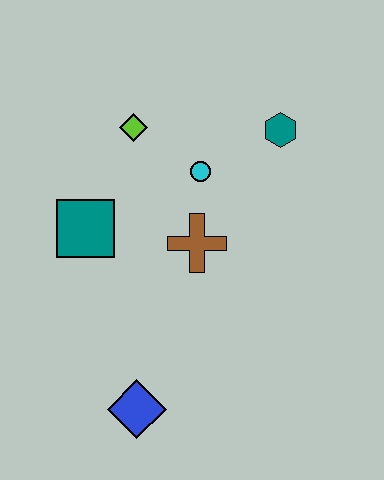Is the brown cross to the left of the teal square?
No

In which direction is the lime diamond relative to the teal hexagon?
The lime diamond is to the left of the teal hexagon.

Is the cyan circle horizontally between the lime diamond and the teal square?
No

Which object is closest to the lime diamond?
The cyan circle is closest to the lime diamond.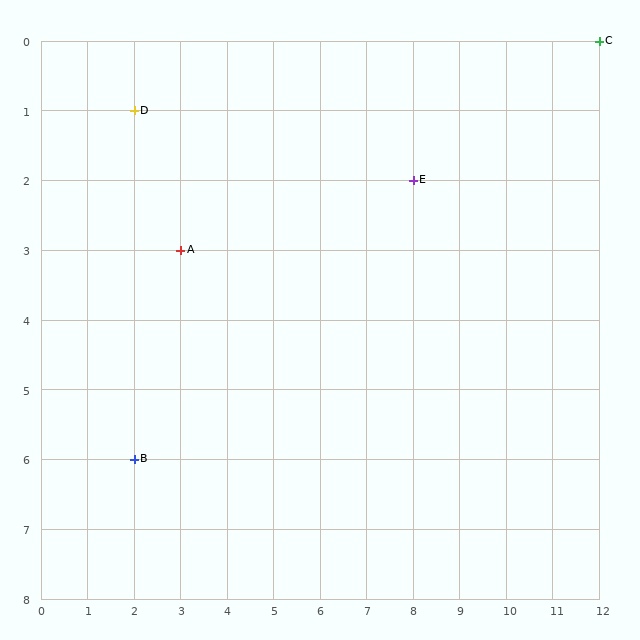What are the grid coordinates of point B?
Point B is at grid coordinates (2, 6).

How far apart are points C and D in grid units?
Points C and D are 10 columns and 1 row apart (about 10.0 grid units diagonally).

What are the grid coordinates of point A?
Point A is at grid coordinates (3, 3).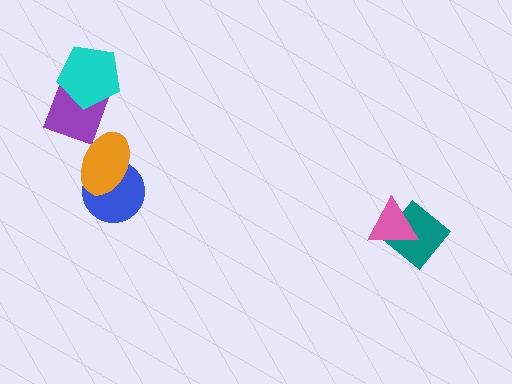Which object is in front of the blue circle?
The orange ellipse is in front of the blue circle.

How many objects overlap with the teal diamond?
1 object overlaps with the teal diamond.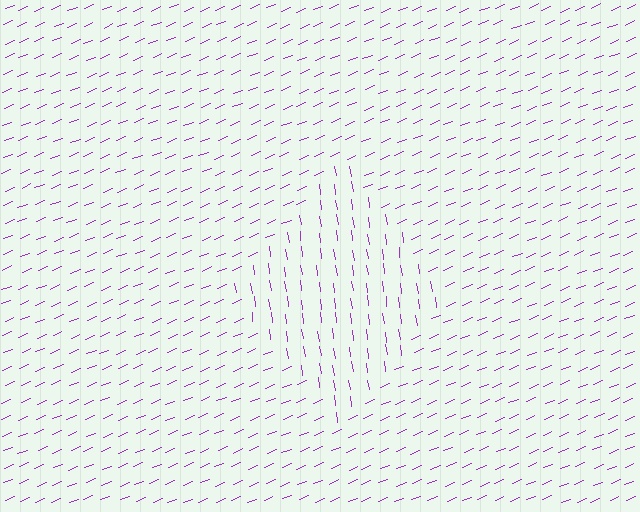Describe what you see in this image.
The image is filled with small purple line segments. A diamond region in the image has lines oriented differently from the surrounding lines, creating a visible texture boundary.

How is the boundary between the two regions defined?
The boundary is defined purely by a change in line orientation (approximately 75 degrees difference). All lines are the same color and thickness.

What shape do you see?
I see a diamond.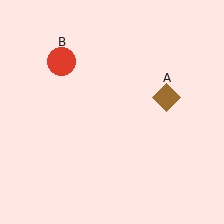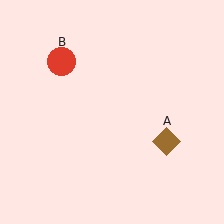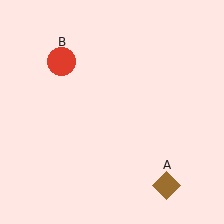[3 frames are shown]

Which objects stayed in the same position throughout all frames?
Red circle (object B) remained stationary.